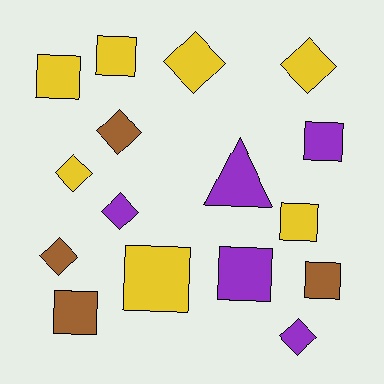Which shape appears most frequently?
Square, with 8 objects.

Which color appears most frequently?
Yellow, with 7 objects.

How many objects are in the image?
There are 16 objects.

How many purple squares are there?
There are 2 purple squares.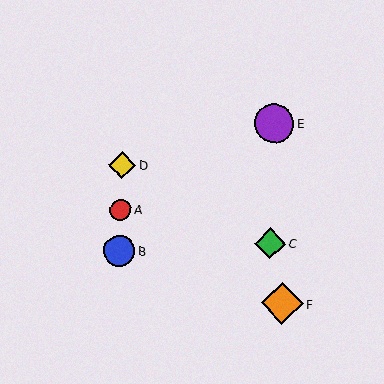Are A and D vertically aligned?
Yes, both are at x≈121.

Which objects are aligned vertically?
Objects A, B, D are aligned vertically.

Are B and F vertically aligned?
No, B is at x≈119 and F is at x≈282.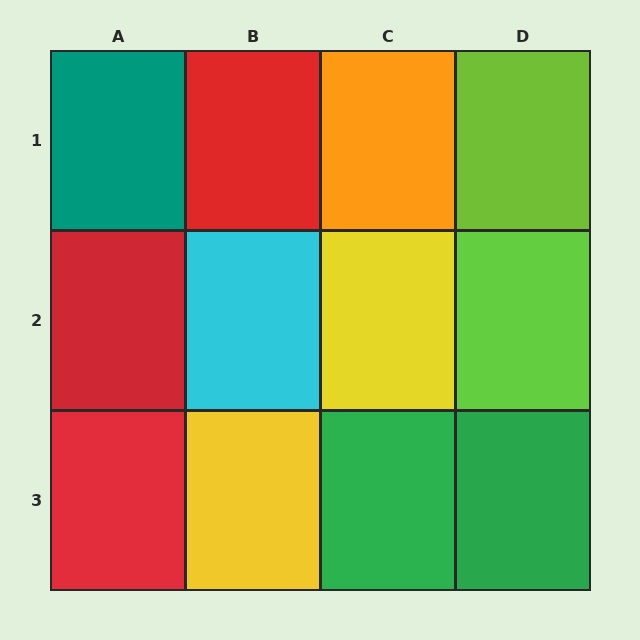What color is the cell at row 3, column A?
Red.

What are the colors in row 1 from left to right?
Teal, red, orange, lime.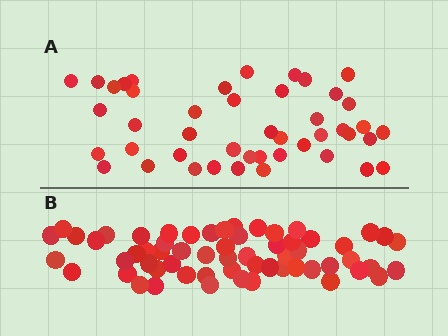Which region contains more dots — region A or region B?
Region B (the bottom region) has more dots.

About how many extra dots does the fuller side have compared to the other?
Region B has approximately 15 more dots than region A.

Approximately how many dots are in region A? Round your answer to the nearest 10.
About 40 dots. (The exact count is 45, which rounds to 40.)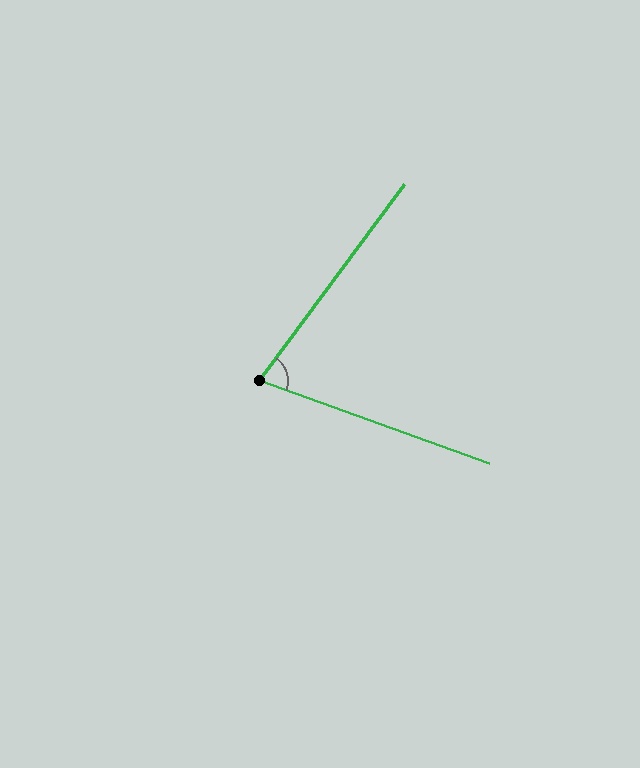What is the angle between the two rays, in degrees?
Approximately 74 degrees.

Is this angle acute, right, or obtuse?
It is acute.